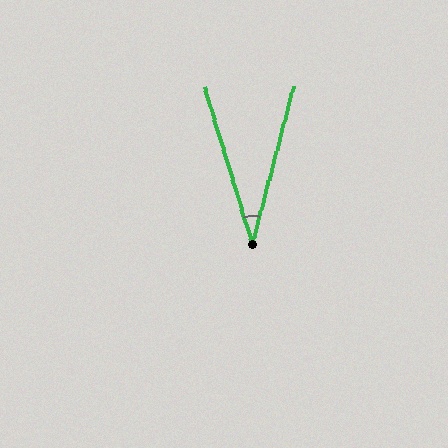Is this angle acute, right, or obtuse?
It is acute.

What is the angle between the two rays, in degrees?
Approximately 32 degrees.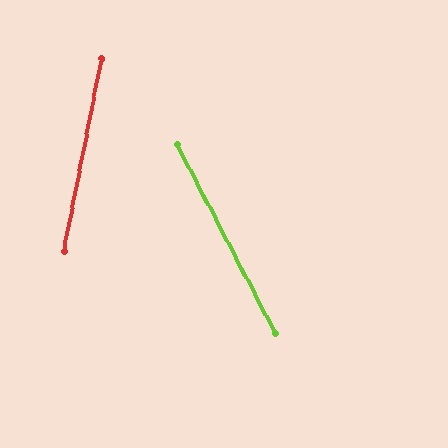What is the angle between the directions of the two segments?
Approximately 38 degrees.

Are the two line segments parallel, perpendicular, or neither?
Neither parallel nor perpendicular — they differ by about 38°.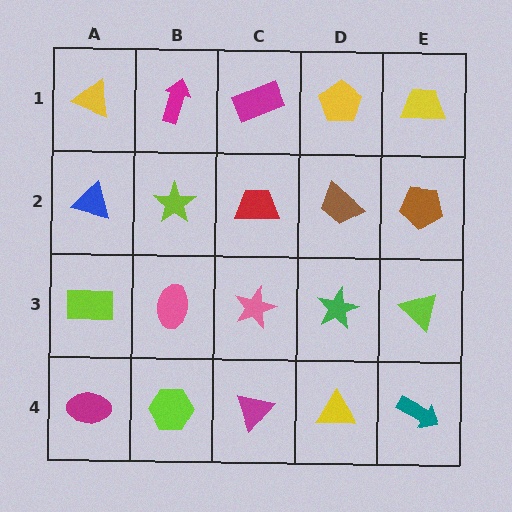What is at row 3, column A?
A lime rectangle.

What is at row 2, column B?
A lime star.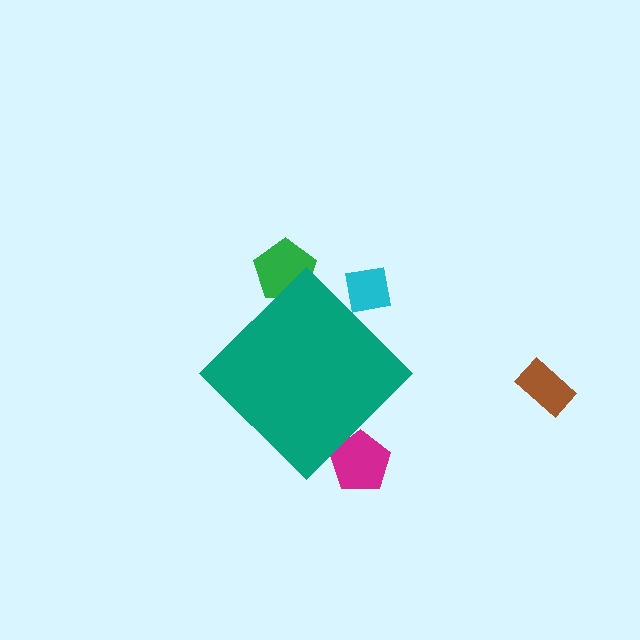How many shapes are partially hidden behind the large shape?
4 shapes are partially hidden.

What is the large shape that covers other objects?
A teal diamond.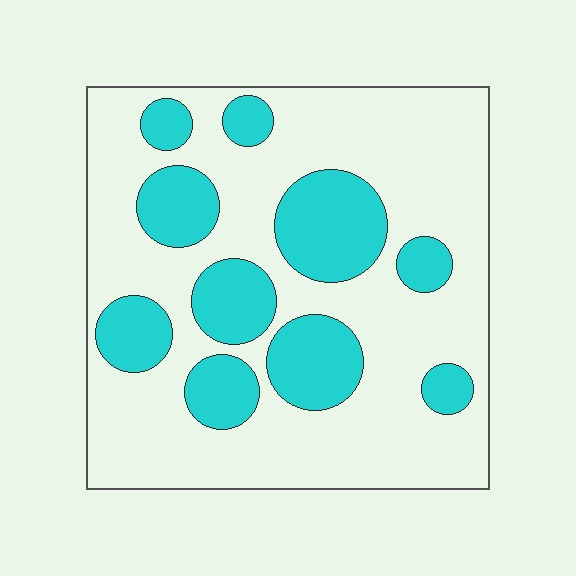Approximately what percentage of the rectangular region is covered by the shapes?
Approximately 30%.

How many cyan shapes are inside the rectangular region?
10.